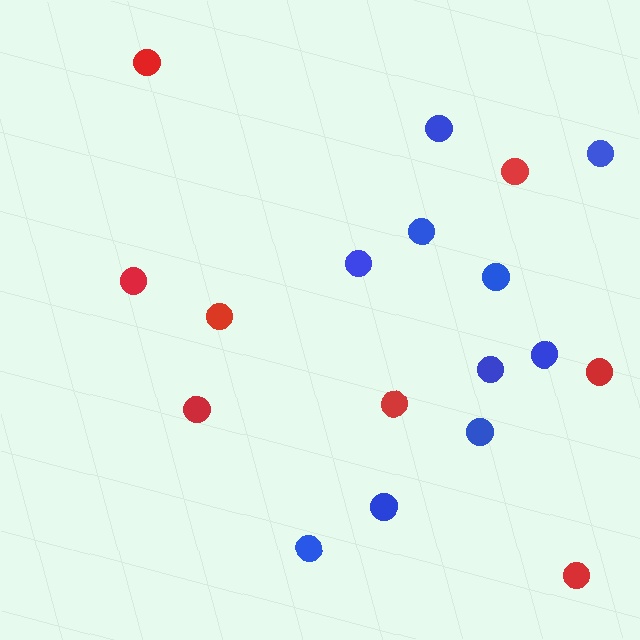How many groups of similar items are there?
There are 2 groups: one group of red circles (8) and one group of blue circles (10).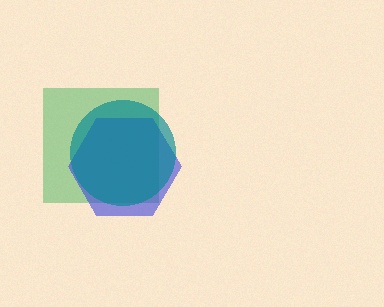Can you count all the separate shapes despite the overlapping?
Yes, there are 3 separate shapes.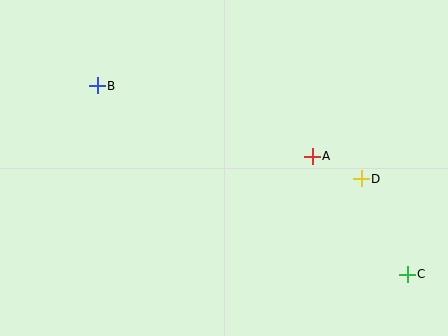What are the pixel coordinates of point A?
Point A is at (312, 156).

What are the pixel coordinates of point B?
Point B is at (97, 86).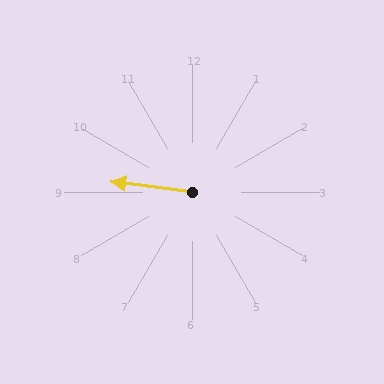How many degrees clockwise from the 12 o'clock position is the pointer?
Approximately 278 degrees.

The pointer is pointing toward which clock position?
Roughly 9 o'clock.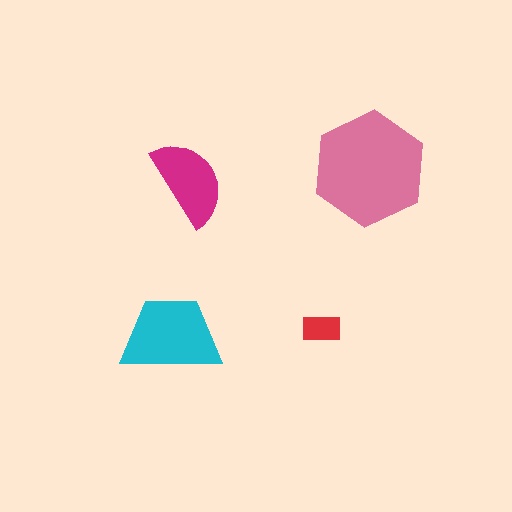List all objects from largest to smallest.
The pink hexagon, the cyan trapezoid, the magenta semicircle, the red rectangle.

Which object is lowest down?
The cyan trapezoid is bottommost.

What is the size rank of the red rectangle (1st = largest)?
4th.